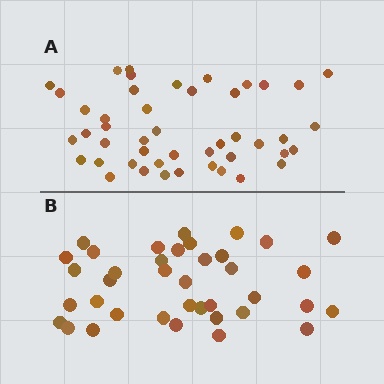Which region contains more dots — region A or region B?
Region A (the top region) has more dots.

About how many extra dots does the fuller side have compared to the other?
Region A has roughly 8 or so more dots than region B.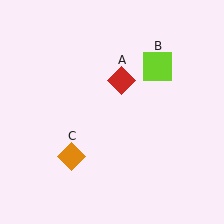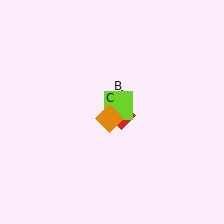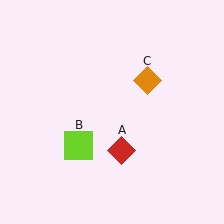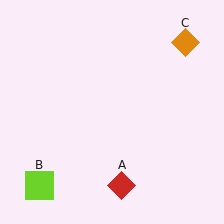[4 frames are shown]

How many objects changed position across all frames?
3 objects changed position: red diamond (object A), lime square (object B), orange diamond (object C).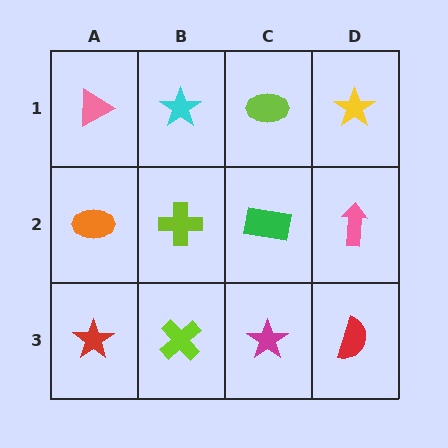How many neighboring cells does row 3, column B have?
3.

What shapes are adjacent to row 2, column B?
A cyan star (row 1, column B), a lime cross (row 3, column B), an orange ellipse (row 2, column A), a green rectangle (row 2, column C).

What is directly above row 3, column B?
A lime cross.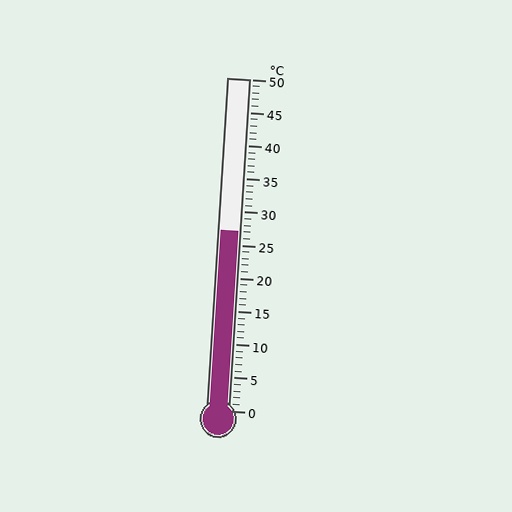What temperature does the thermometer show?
The thermometer shows approximately 27°C.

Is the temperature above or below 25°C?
The temperature is above 25°C.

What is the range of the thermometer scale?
The thermometer scale ranges from 0°C to 50°C.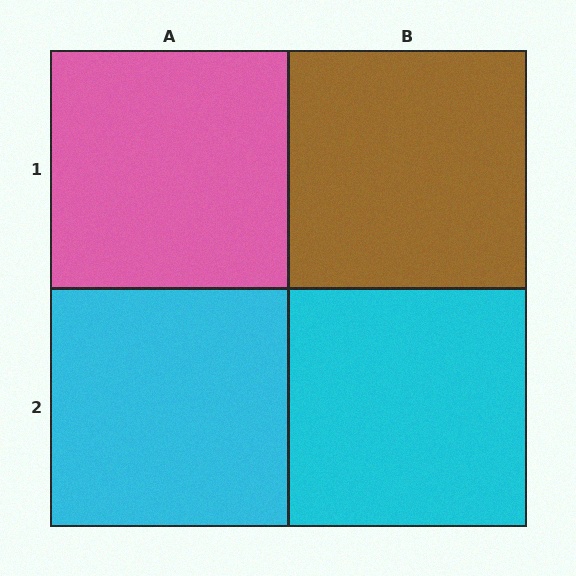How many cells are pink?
1 cell is pink.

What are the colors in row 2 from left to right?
Cyan, cyan.